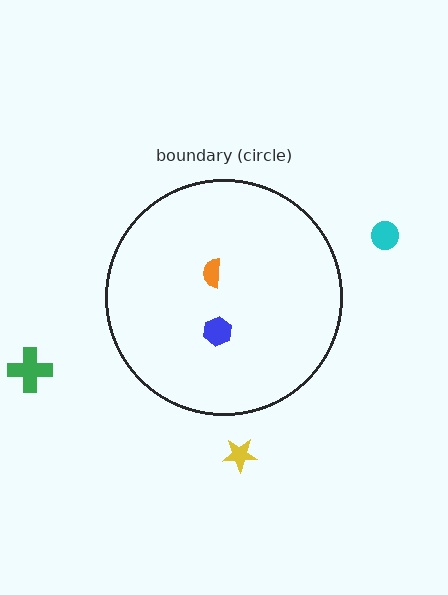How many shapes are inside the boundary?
2 inside, 3 outside.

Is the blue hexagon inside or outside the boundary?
Inside.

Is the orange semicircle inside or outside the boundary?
Inside.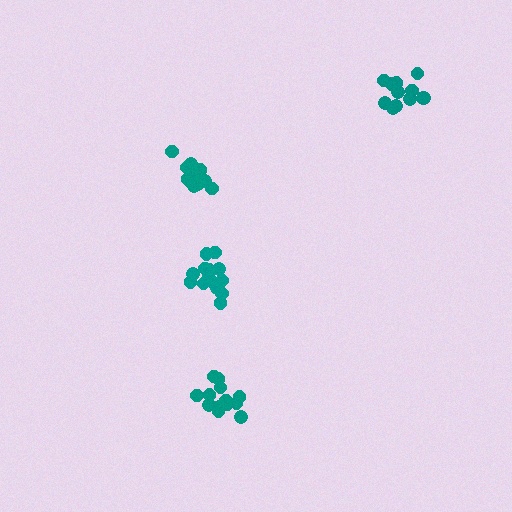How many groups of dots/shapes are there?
There are 4 groups.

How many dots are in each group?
Group 1: 13 dots, Group 2: 14 dots, Group 3: 13 dots, Group 4: 13 dots (53 total).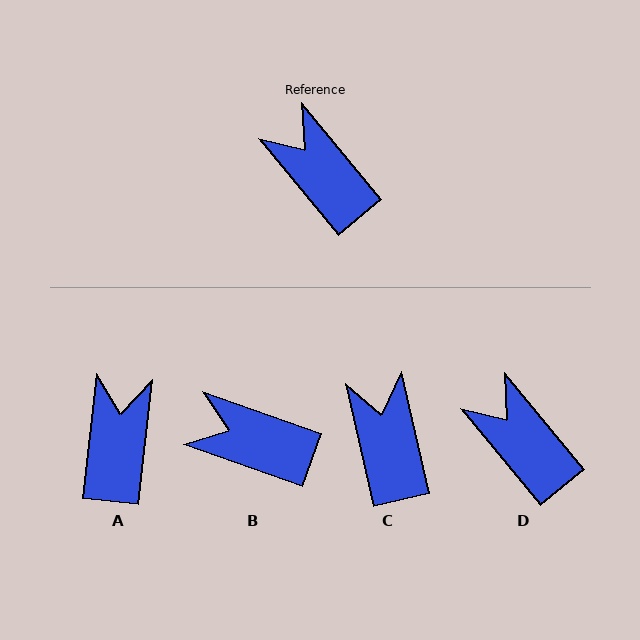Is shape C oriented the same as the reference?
No, it is off by about 27 degrees.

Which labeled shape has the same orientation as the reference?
D.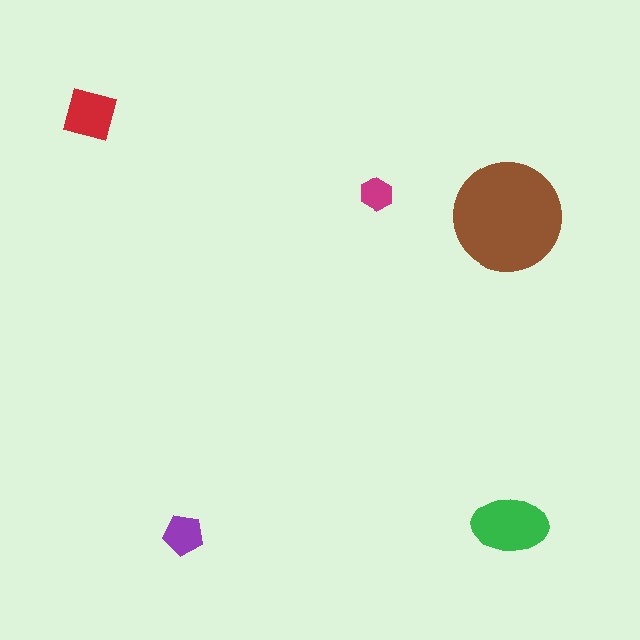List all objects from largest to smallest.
The brown circle, the green ellipse, the red square, the purple pentagon, the magenta hexagon.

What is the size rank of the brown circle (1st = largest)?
1st.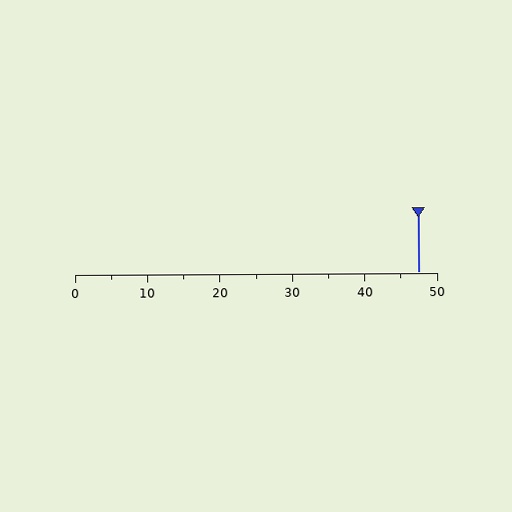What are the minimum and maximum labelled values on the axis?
The axis runs from 0 to 50.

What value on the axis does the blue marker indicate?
The marker indicates approximately 47.5.